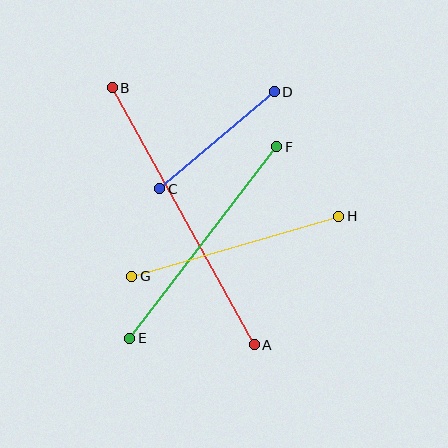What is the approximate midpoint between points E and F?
The midpoint is at approximately (203, 243) pixels.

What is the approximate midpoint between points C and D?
The midpoint is at approximately (217, 140) pixels.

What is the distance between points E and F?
The distance is approximately 241 pixels.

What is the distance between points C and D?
The distance is approximately 150 pixels.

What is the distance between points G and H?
The distance is approximately 215 pixels.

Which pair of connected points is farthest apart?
Points A and B are farthest apart.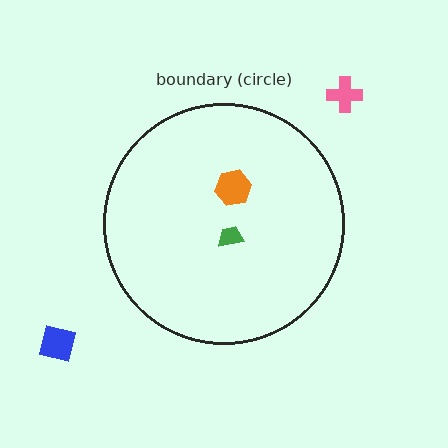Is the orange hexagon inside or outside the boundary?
Inside.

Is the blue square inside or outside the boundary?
Outside.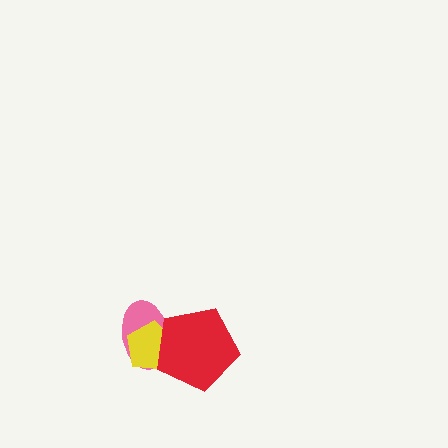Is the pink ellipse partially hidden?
Yes, it is partially covered by another shape.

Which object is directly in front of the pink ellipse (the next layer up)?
The yellow pentagon is directly in front of the pink ellipse.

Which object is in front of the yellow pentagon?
The red pentagon is in front of the yellow pentagon.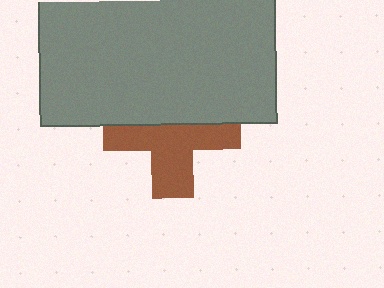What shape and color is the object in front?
The object in front is a gray rectangle.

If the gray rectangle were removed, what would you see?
You would see the complete brown cross.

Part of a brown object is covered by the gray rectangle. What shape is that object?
It is a cross.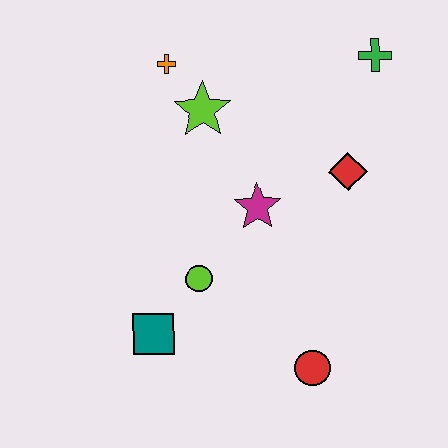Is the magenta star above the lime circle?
Yes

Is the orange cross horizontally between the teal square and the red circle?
Yes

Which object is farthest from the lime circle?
The green cross is farthest from the lime circle.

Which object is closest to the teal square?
The lime circle is closest to the teal square.